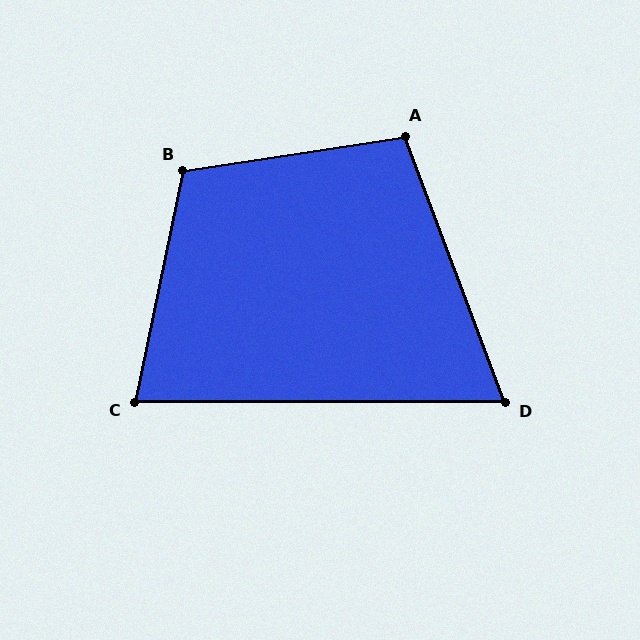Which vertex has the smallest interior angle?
D, at approximately 69 degrees.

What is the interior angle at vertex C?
Approximately 78 degrees (acute).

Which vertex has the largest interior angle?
B, at approximately 111 degrees.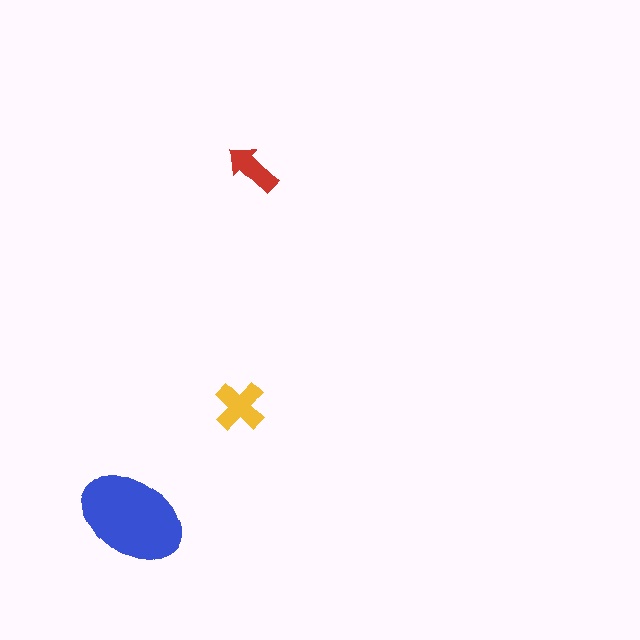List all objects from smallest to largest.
The red arrow, the yellow cross, the blue ellipse.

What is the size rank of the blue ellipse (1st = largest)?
1st.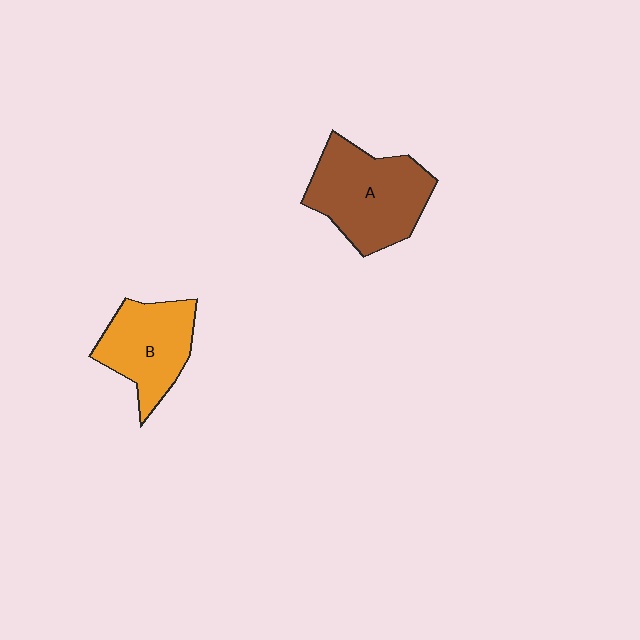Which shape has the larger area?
Shape A (brown).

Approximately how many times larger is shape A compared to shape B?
Approximately 1.3 times.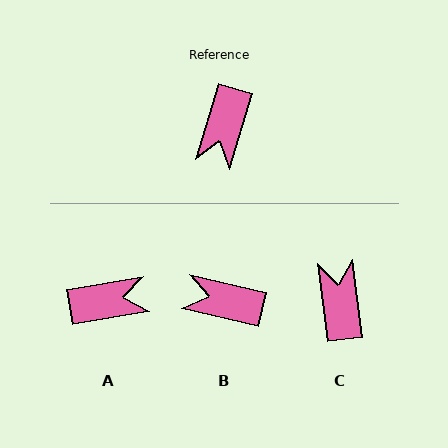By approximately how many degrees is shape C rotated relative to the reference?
Approximately 156 degrees clockwise.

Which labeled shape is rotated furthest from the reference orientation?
C, about 156 degrees away.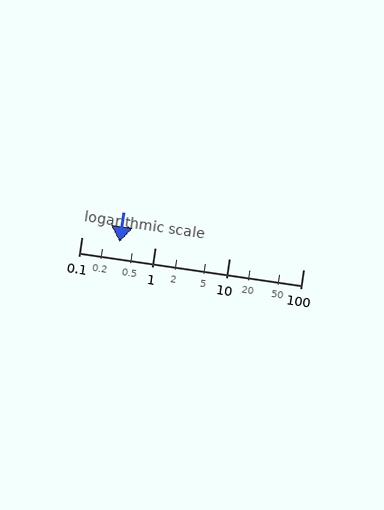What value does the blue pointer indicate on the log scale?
The pointer indicates approximately 0.33.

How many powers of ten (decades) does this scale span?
The scale spans 3 decades, from 0.1 to 100.